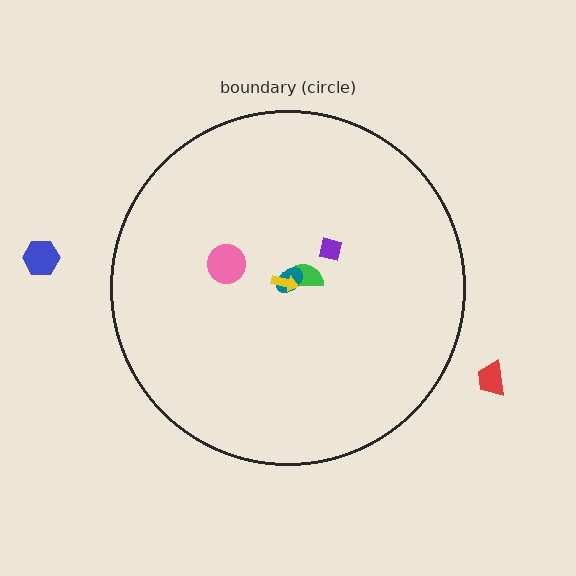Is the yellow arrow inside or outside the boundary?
Inside.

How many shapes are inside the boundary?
5 inside, 2 outside.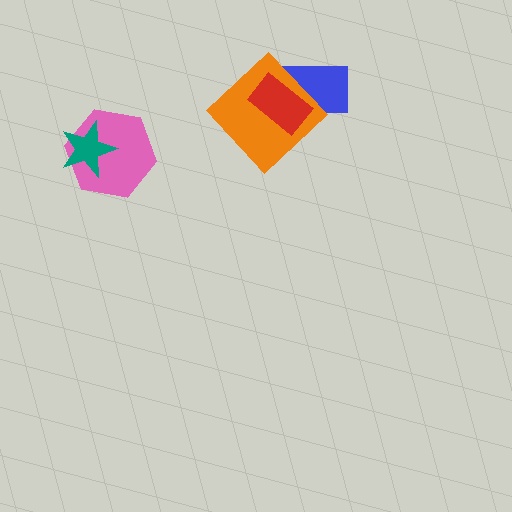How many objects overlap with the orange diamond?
2 objects overlap with the orange diamond.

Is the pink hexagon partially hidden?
Yes, it is partially covered by another shape.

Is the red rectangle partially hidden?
No, no other shape covers it.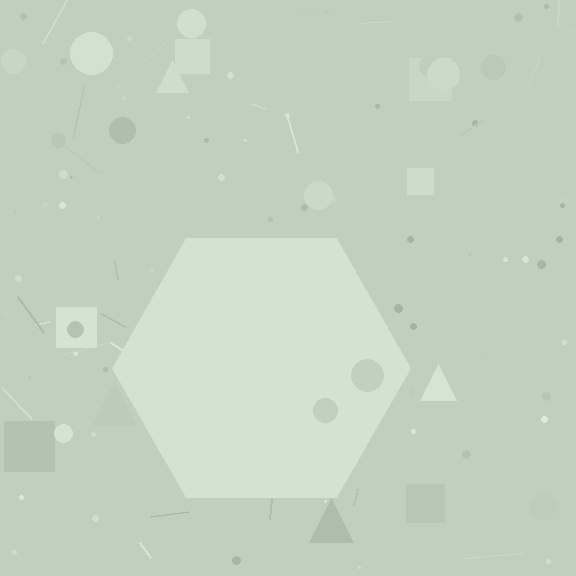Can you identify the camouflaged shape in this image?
The camouflaged shape is a hexagon.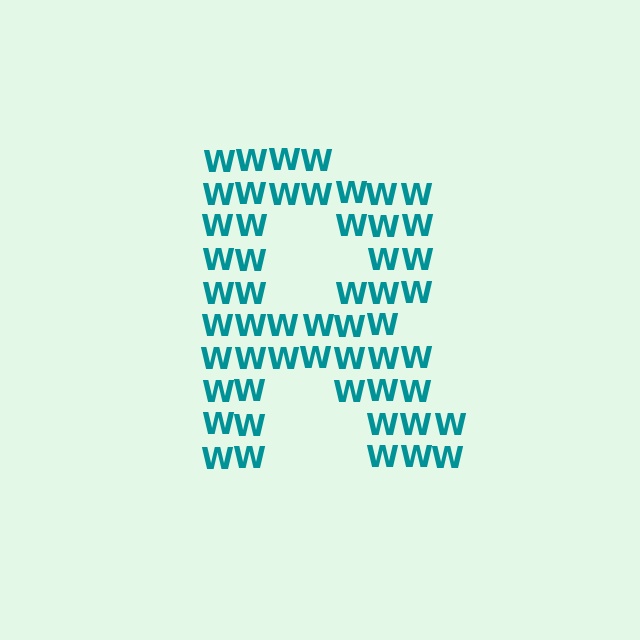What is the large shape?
The large shape is the letter R.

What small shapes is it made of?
It is made of small letter W's.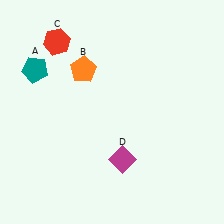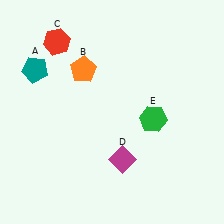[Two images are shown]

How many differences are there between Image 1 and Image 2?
There is 1 difference between the two images.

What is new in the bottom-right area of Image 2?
A green hexagon (E) was added in the bottom-right area of Image 2.